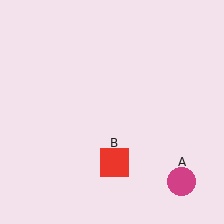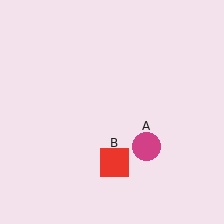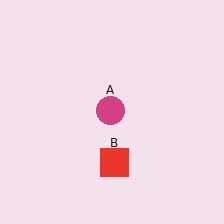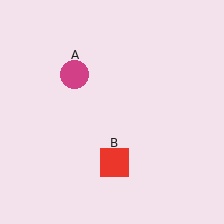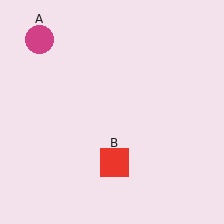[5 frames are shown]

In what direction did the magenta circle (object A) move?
The magenta circle (object A) moved up and to the left.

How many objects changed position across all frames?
1 object changed position: magenta circle (object A).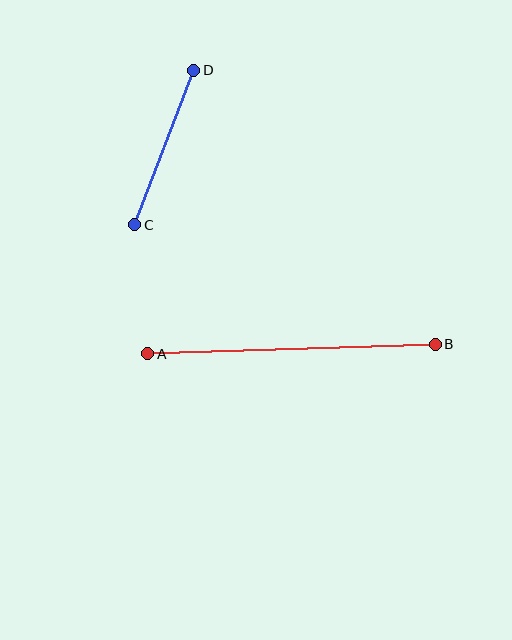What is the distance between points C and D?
The distance is approximately 165 pixels.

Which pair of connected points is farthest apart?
Points A and B are farthest apart.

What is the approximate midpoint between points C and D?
The midpoint is at approximately (164, 148) pixels.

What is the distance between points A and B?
The distance is approximately 288 pixels.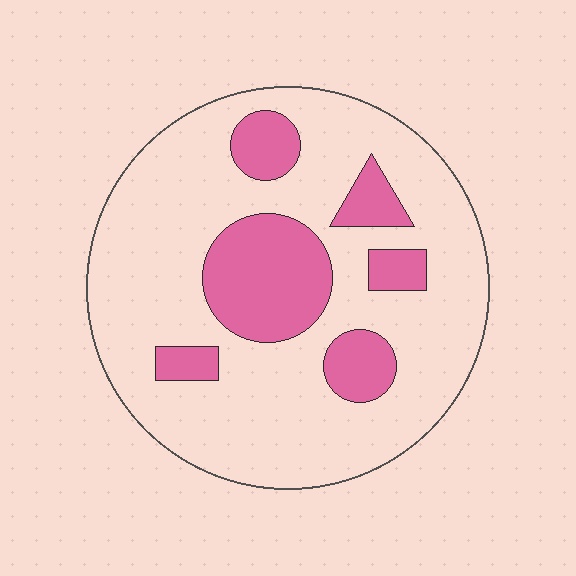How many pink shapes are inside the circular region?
6.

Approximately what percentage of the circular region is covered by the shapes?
Approximately 25%.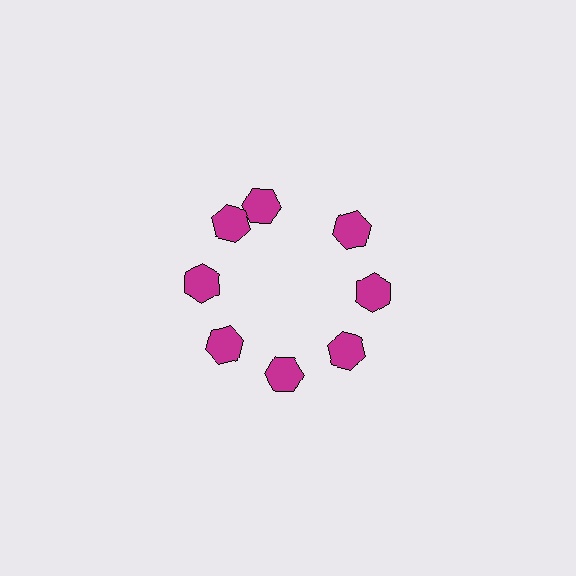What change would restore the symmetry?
The symmetry would be restored by rotating it back into even spacing with its neighbors so that all 8 hexagons sit at equal angles and equal distance from the center.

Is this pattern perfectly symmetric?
No. The 8 magenta hexagons are arranged in a ring, but one element near the 12 o'clock position is rotated out of alignment along the ring, breaking the 8-fold rotational symmetry.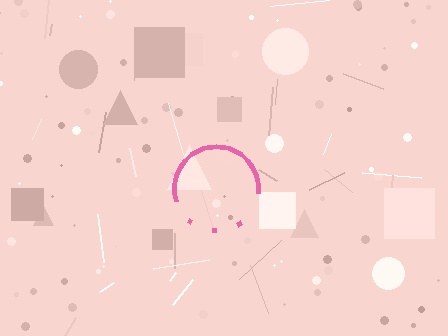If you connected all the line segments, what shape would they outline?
They would outline a circle.